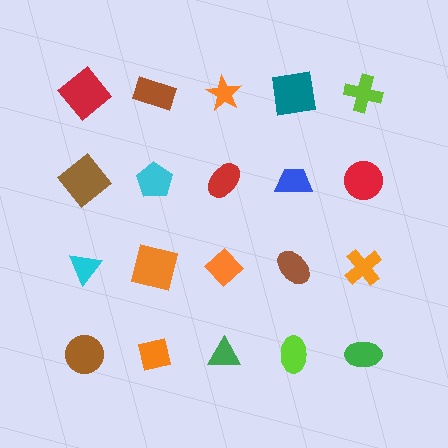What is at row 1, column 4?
A teal square.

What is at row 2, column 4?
A blue trapezoid.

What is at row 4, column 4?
A lime ellipse.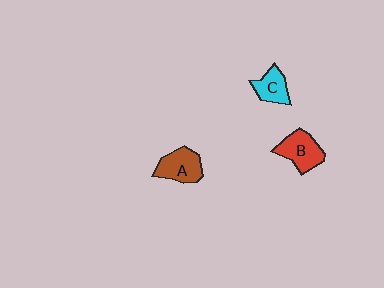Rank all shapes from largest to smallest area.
From largest to smallest: B (red), A (brown), C (cyan).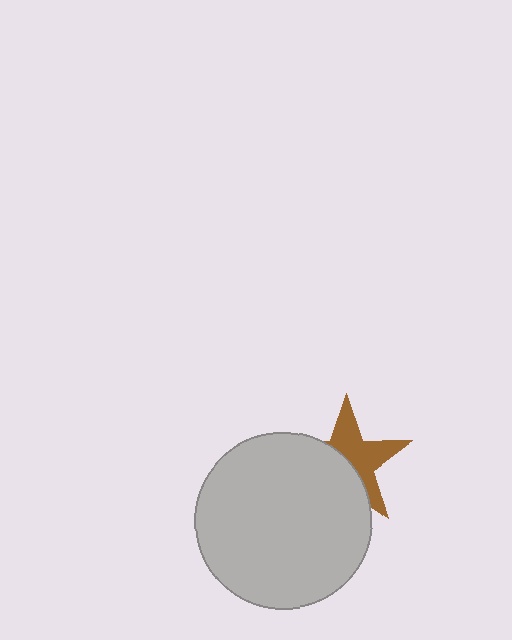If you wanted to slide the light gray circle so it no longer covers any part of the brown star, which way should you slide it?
Slide it toward the lower-left — that is the most direct way to separate the two shapes.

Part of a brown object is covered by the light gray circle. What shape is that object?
It is a star.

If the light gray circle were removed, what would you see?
You would see the complete brown star.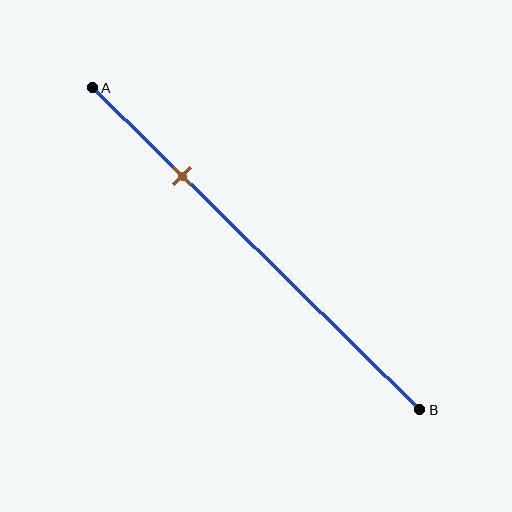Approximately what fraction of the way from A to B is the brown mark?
The brown mark is approximately 25% of the way from A to B.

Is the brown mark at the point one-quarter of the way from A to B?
Yes, the mark is approximately at the one-quarter point.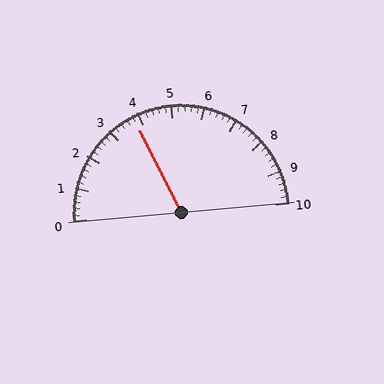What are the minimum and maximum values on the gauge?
The gauge ranges from 0 to 10.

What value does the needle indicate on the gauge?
The needle indicates approximately 3.8.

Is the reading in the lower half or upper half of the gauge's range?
The reading is in the lower half of the range (0 to 10).